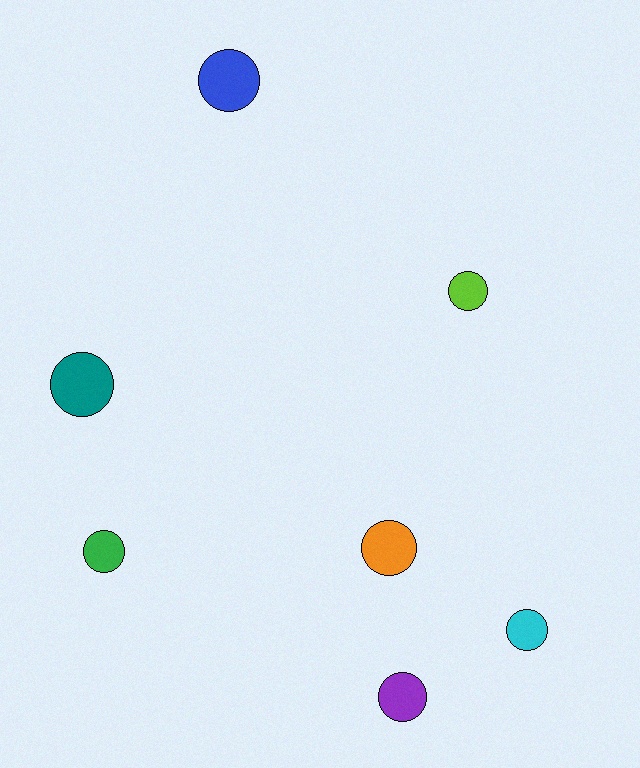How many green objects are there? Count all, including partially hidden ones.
There is 1 green object.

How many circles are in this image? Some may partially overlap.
There are 7 circles.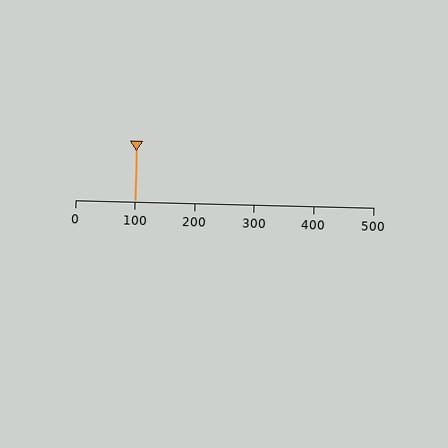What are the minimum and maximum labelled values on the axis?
The axis runs from 0 to 500.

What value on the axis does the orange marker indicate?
The marker indicates approximately 100.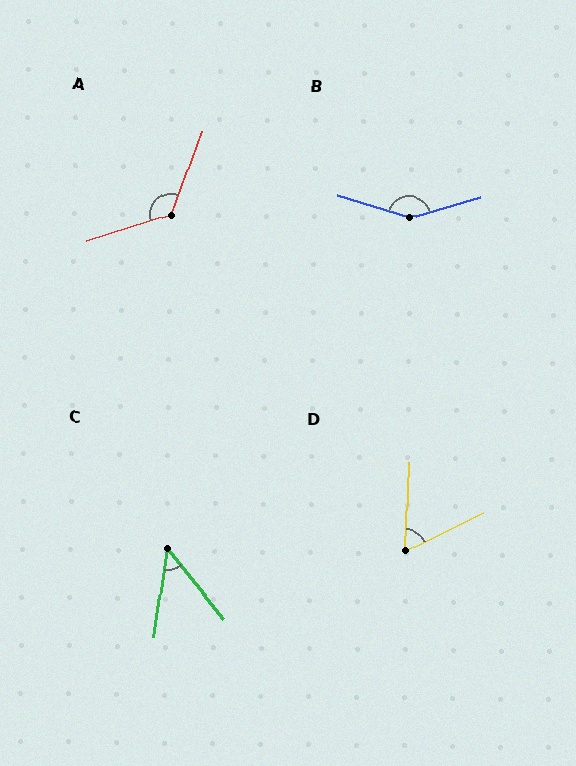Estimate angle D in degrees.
Approximately 62 degrees.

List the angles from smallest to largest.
C (47°), D (62°), A (128°), B (147°).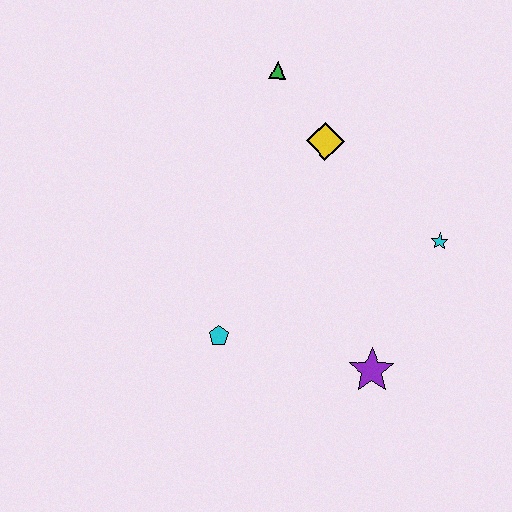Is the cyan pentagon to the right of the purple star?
No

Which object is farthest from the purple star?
The green triangle is farthest from the purple star.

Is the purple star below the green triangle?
Yes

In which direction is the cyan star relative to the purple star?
The cyan star is above the purple star.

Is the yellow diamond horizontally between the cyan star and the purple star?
No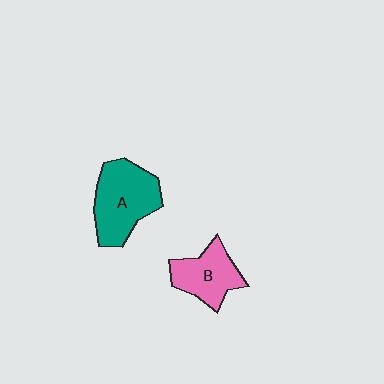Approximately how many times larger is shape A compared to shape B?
Approximately 1.4 times.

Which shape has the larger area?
Shape A (teal).